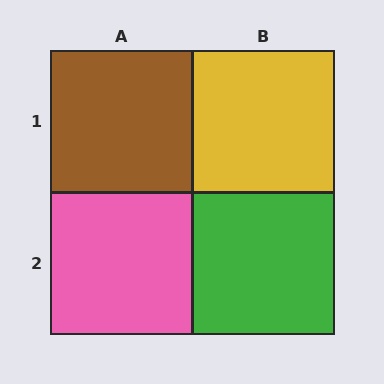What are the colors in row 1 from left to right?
Brown, yellow.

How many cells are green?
1 cell is green.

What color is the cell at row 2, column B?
Green.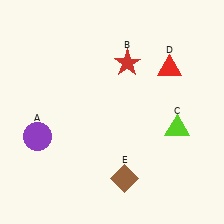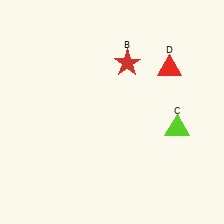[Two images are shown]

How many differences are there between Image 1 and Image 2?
There are 2 differences between the two images.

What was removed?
The brown diamond (E), the purple circle (A) were removed in Image 2.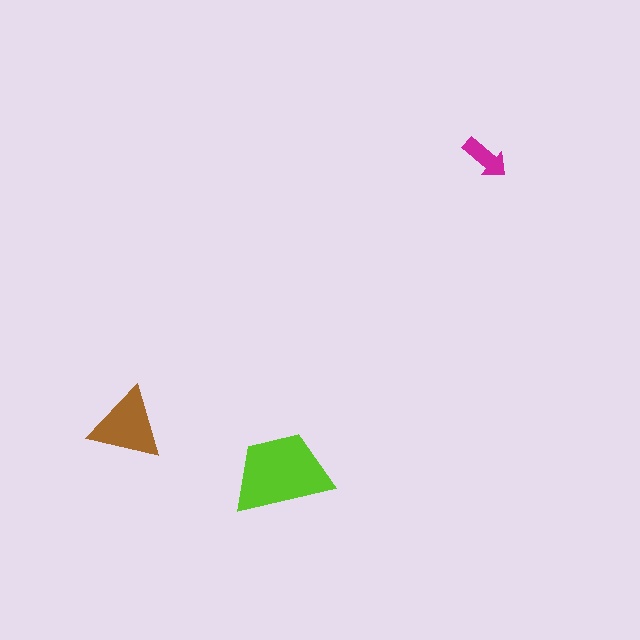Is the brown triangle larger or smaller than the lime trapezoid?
Smaller.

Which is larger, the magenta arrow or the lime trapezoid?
The lime trapezoid.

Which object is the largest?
The lime trapezoid.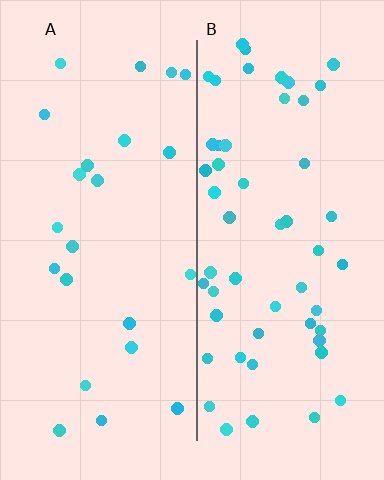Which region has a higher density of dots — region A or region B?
B (the right).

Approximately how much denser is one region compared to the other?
Approximately 2.3× — region B over region A.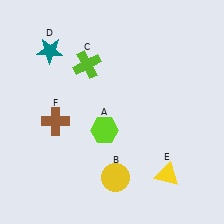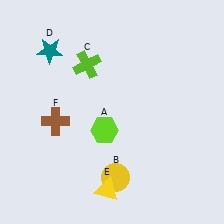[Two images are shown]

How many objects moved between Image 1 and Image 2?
1 object moved between the two images.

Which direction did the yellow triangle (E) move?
The yellow triangle (E) moved left.